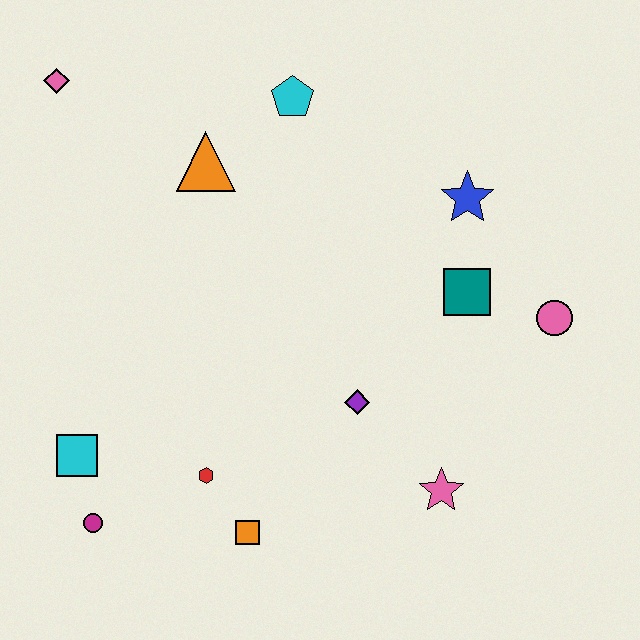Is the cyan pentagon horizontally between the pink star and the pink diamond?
Yes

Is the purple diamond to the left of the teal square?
Yes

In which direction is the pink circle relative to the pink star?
The pink circle is above the pink star.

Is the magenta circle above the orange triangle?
No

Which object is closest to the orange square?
The red hexagon is closest to the orange square.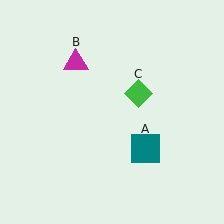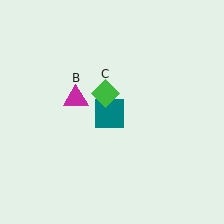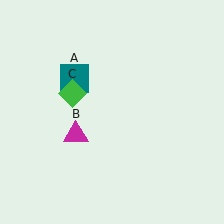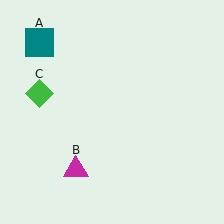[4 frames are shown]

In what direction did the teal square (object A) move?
The teal square (object A) moved up and to the left.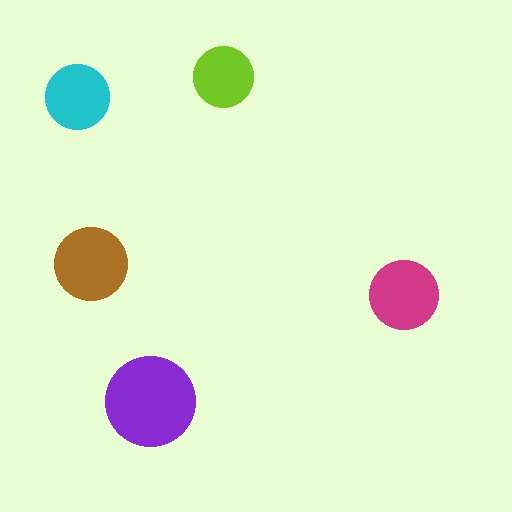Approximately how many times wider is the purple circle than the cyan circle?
About 1.5 times wider.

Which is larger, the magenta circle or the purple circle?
The purple one.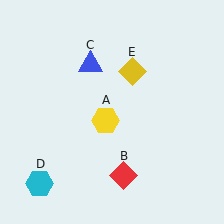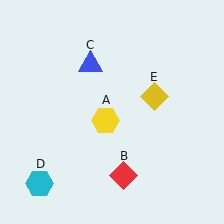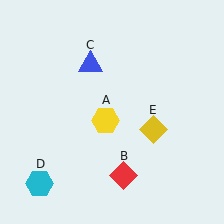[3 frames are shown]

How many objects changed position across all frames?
1 object changed position: yellow diamond (object E).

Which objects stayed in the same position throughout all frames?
Yellow hexagon (object A) and red diamond (object B) and blue triangle (object C) and cyan hexagon (object D) remained stationary.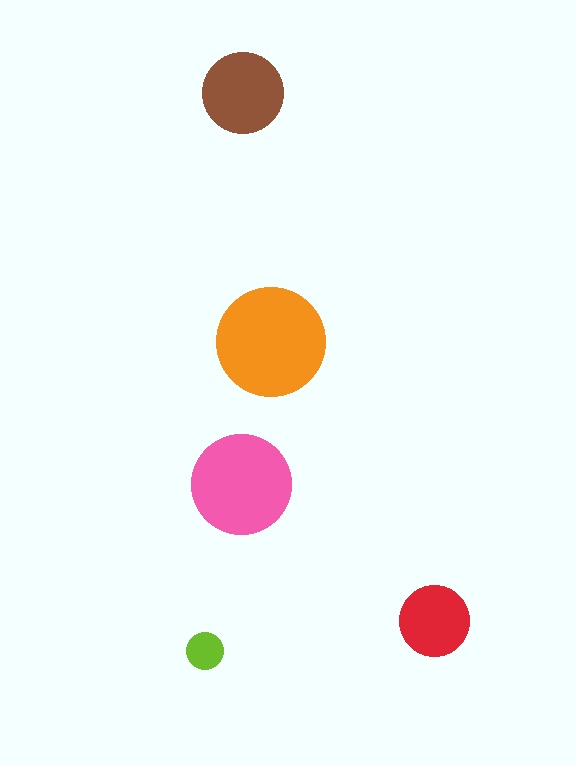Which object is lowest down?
The lime circle is bottommost.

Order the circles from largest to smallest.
the orange one, the pink one, the brown one, the red one, the lime one.